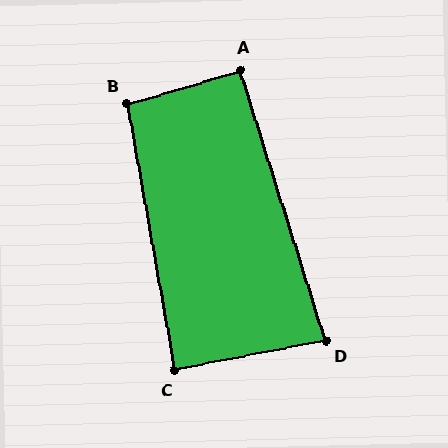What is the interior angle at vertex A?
Approximately 91 degrees (approximately right).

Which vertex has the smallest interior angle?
D, at approximately 84 degrees.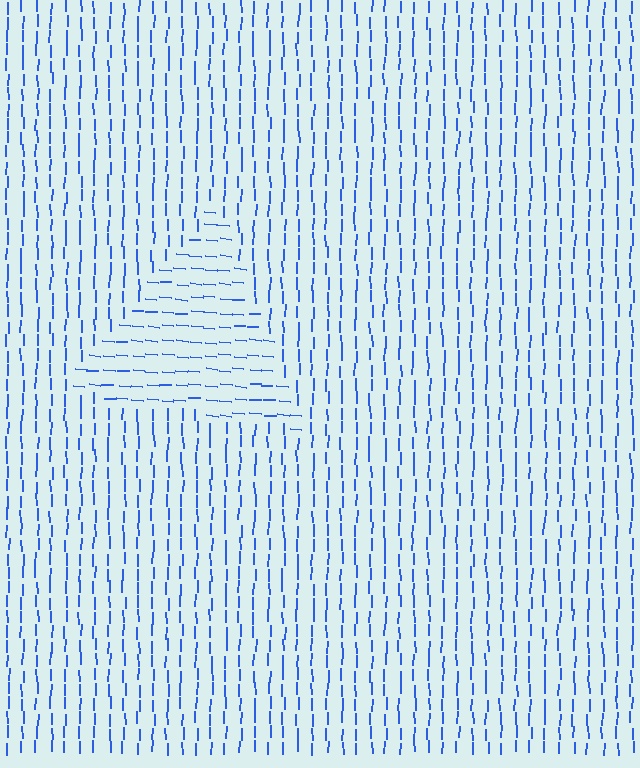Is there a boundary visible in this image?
Yes, there is a texture boundary formed by a change in line orientation.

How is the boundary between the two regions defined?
The boundary is defined purely by a change in line orientation (approximately 85 degrees difference). All lines are the same color and thickness.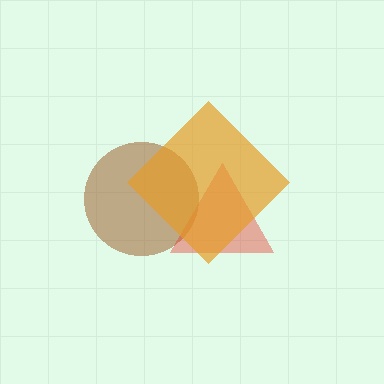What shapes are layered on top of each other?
The layered shapes are: a brown circle, a red triangle, an orange diamond.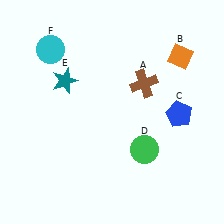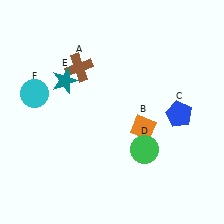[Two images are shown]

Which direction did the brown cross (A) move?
The brown cross (A) moved left.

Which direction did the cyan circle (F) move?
The cyan circle (F) moved down.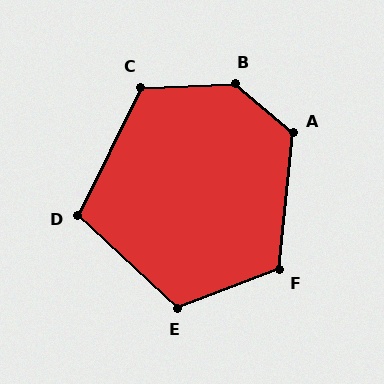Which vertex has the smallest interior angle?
D, at approximately 107 degrees.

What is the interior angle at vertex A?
Approximately 125 degrees (obtuse).